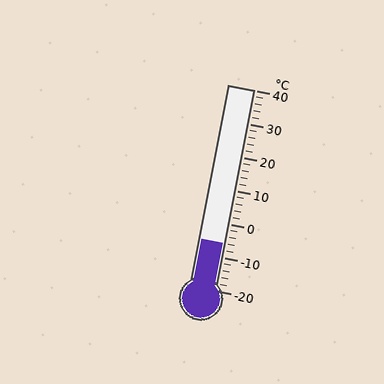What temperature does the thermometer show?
The thermometer shows approximately -6°C.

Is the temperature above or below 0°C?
The temperature is below 0°C.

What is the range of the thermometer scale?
The thermometer scale ranges from -20°C to 40°C.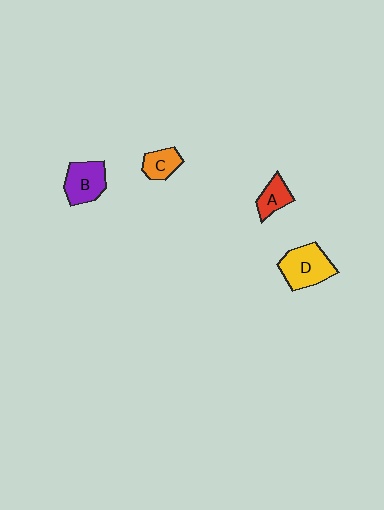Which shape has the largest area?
Shape D (yellow).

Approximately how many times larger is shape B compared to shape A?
Approximately 1.5 times.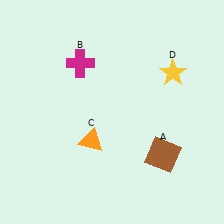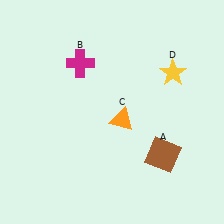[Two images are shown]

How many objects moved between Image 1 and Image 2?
1 object moved between the two images.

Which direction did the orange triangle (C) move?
The orange triangle (C) moved right.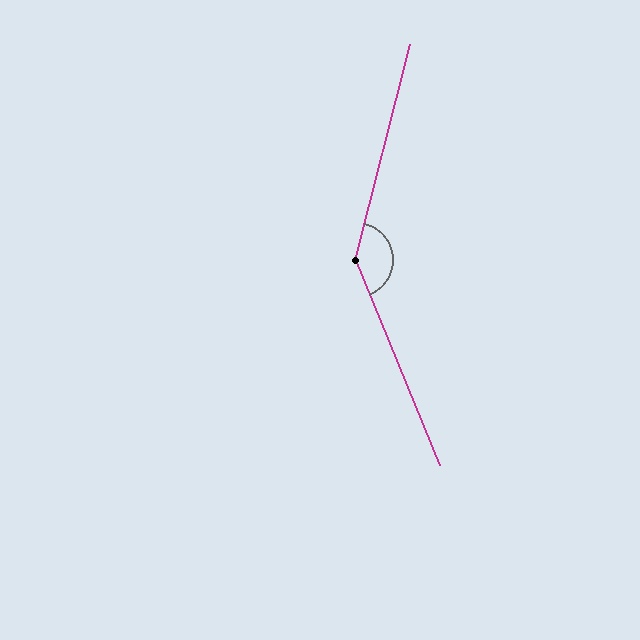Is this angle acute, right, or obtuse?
It is obtuse.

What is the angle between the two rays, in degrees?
Approximately 144 degrees.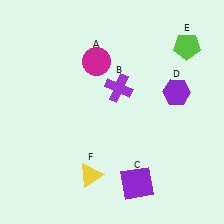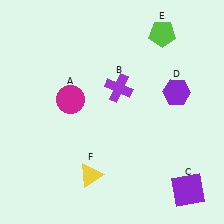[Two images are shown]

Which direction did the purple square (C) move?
The purple square (C) moved right.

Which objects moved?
The objects that moved are: the magenta circle (A), the purple square (C), the lime pentagon (E).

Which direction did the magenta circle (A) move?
The magenta circle (A) moved down.